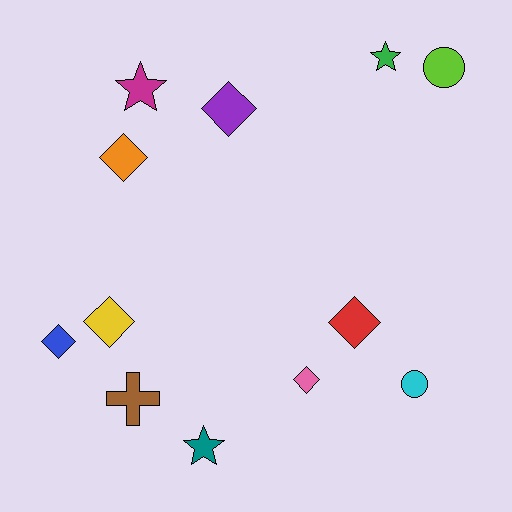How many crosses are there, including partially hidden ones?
There is 1 cross.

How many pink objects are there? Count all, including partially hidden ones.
There is 1 pink object.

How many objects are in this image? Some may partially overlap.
There are 12 objects.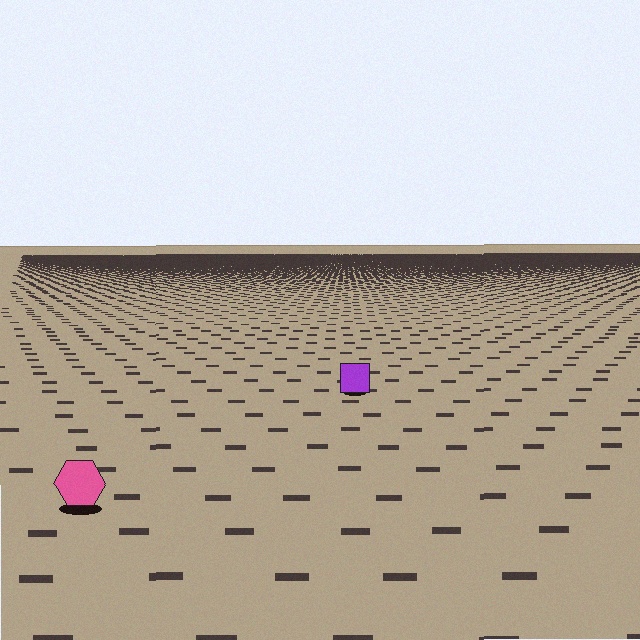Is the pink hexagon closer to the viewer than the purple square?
Yes. The pink hexagon is closer — you can tell from the texture gradient: the ground texture is coarser near it.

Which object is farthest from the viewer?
The purple square is farthest from the viewer. It appears smaller and the ground texture around it is denser.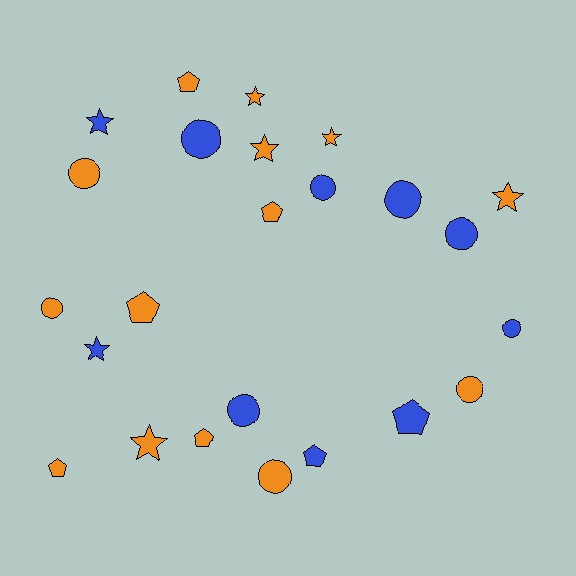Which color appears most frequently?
Orange, with 14 objects.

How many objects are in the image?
There are 24 objects.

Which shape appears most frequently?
Circle, with 10 objects.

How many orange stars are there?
There are 5 orange stars.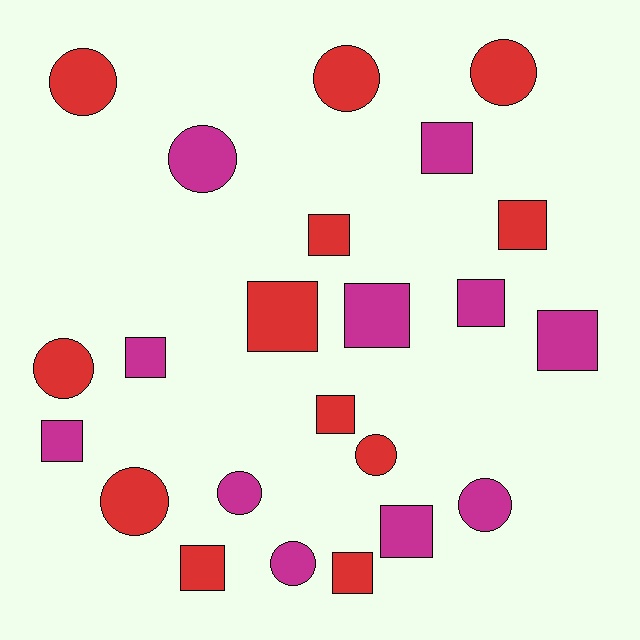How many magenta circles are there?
There are 4 magenta circles.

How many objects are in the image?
There are 23 objects.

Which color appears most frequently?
Red, with 12 objects.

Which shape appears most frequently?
Square, with 13 objects.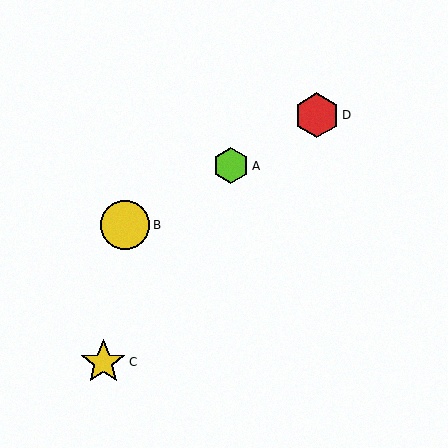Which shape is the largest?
The yellow circle (labeled B) is the largest.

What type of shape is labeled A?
Shape A is a lime hexagon.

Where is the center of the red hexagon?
The center of the red hexagon is at (317, 115).